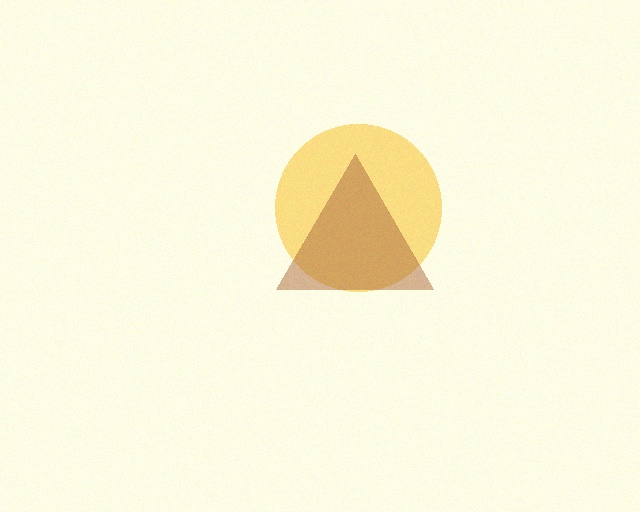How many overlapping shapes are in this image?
There are 2 overlapping shapes in the image.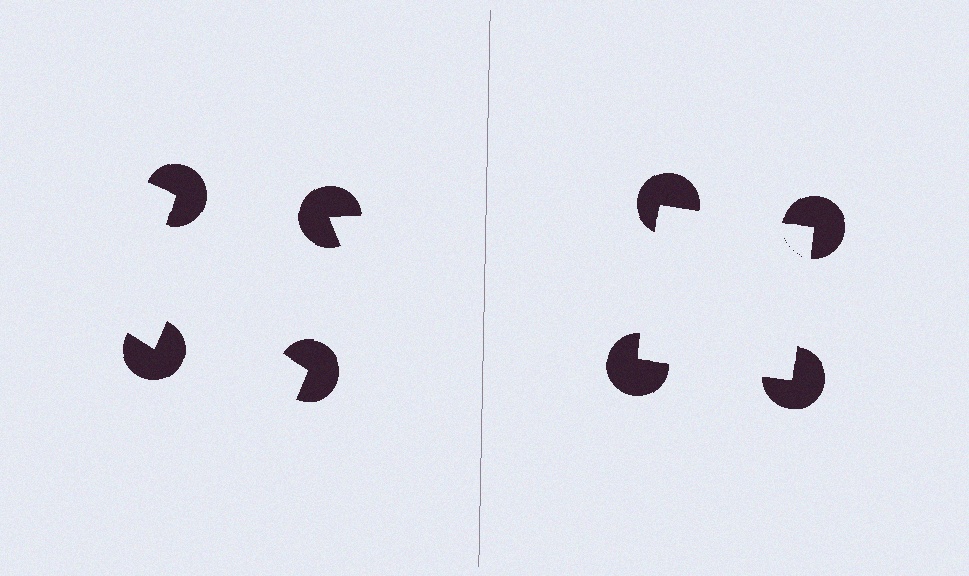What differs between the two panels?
The pac-man discs are positioned identically on both sides; only the wedge orientations differ. On the right they align to a square; on the left they are misaligned.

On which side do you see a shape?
An illusory square appears on the right side. On the left side the wedge cuts are rotated, so no coherent shape forms.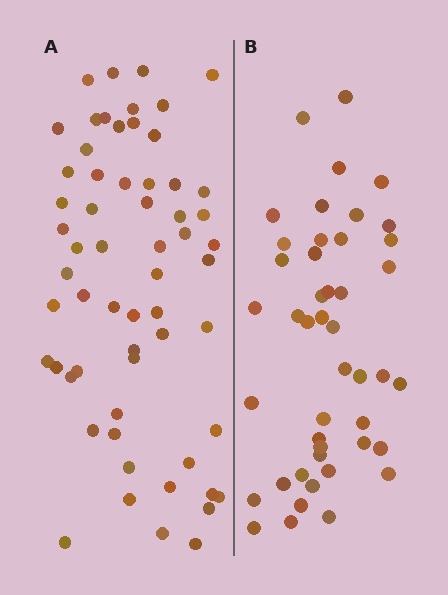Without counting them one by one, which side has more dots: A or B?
Region A (the left region) has more dots.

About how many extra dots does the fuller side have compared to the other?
Region A has approximately 15 more dots than region B.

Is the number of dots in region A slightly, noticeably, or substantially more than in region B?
Region A has noticeably more, but not dramatically so. The ratio is roughly 1.3 to 1.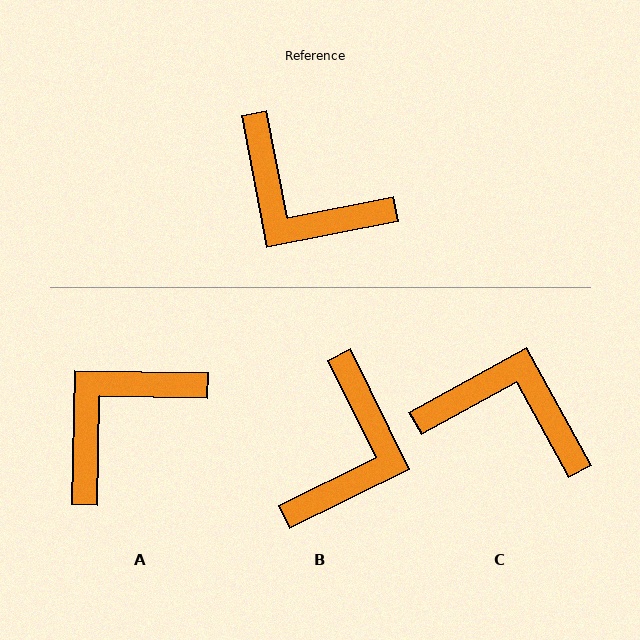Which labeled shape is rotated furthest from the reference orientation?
C, about 162 degrees away.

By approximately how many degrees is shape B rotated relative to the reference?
Approximately 105 degrees counter-clockwise.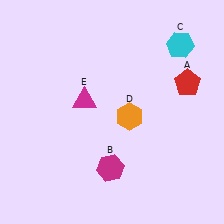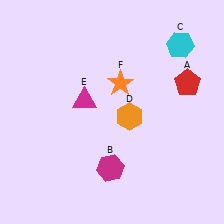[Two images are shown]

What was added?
An orange star (F) was added in Image 2.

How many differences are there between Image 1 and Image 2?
There is 1 difference between the two images.